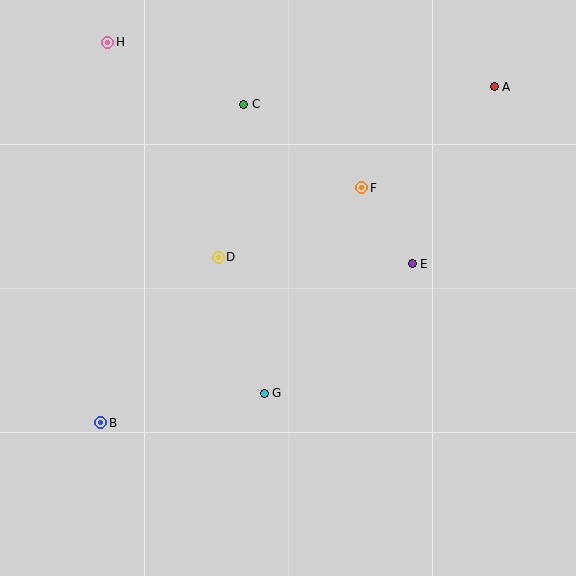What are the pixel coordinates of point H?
Point H is at (108, 42).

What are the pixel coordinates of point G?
Point G is at (264, 393).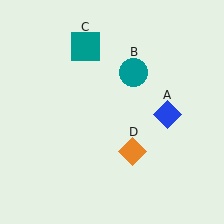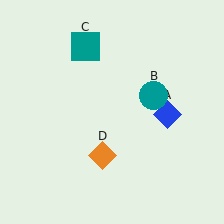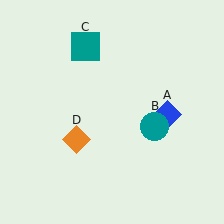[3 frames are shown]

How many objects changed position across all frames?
2 objects changed position: teal circle (object B), orange diamond (object D).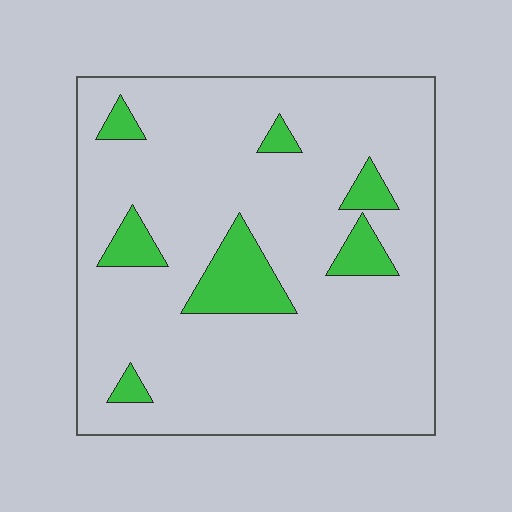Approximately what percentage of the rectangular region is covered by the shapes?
Approximately 10%.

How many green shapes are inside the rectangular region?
7.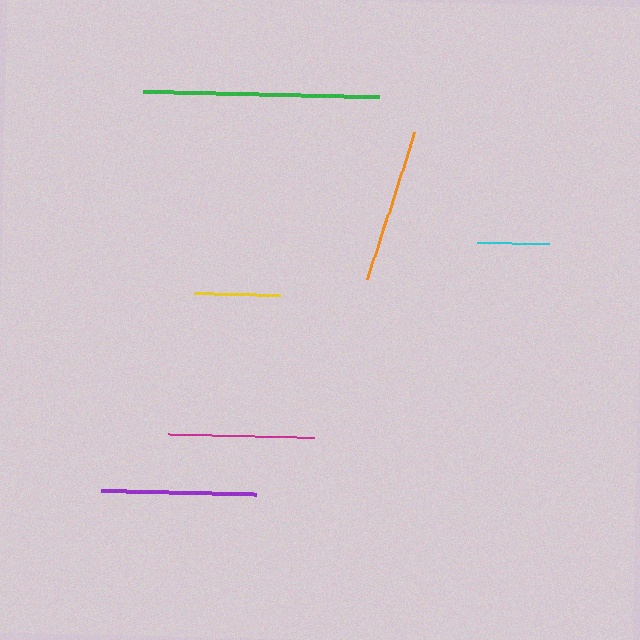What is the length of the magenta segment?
The magenta segment is approximately 146 pixels long.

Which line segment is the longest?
The green line is the longest at approximately 236 pixels.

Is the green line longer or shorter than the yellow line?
The green line is longer than the yellow line.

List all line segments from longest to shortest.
From longest to shortest: green, purple, orange, magenta, yellow, cyan.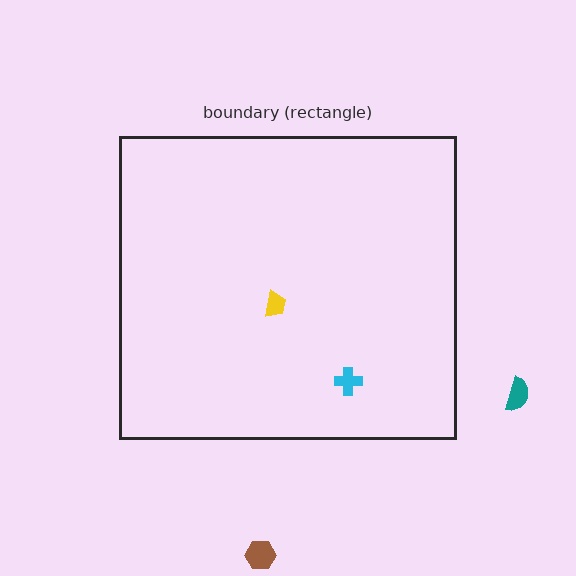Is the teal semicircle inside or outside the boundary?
Outside.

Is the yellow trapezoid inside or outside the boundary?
Inside.